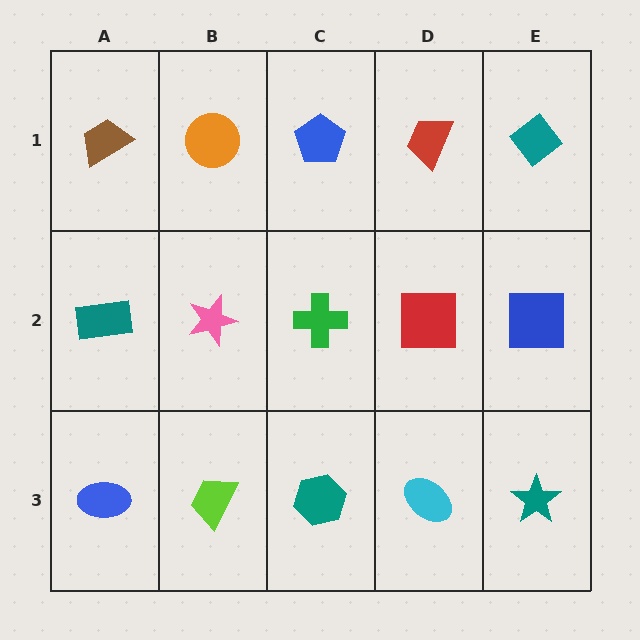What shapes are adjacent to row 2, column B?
An orange circle (row 1, column B), a lime trapezoid (row 3, column B), a teal rectangle (row 2, column A), a green cross (row 2, column C).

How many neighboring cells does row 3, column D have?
3.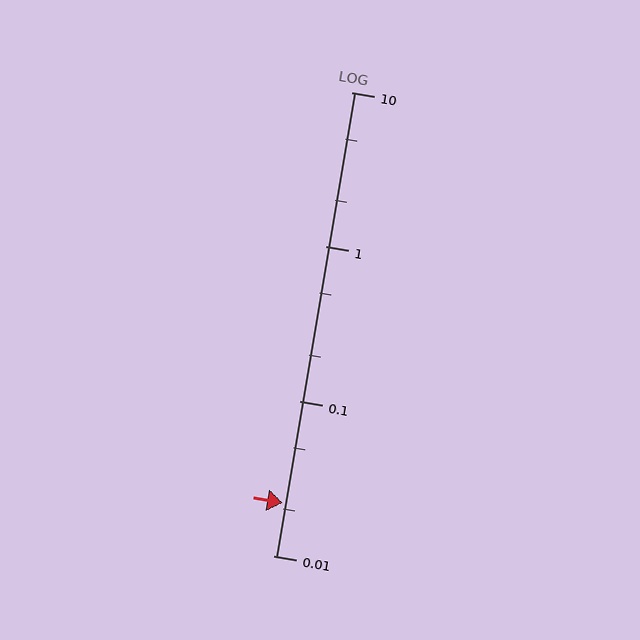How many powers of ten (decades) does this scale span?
The scale spans 3 decades, from 0.01 to 10.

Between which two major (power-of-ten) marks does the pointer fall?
The pointer is between 0.01 and 0.1.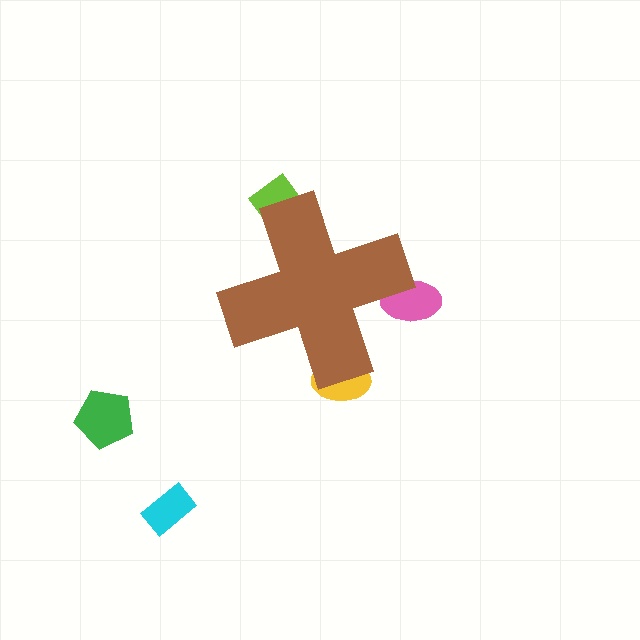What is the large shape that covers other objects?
A brown cross.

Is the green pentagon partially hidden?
No, the green pentagon is fully visible.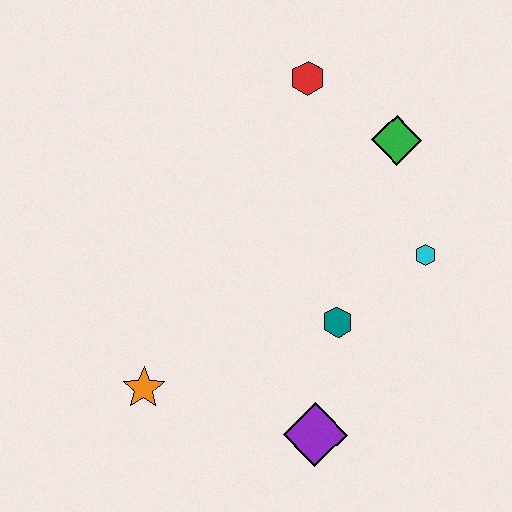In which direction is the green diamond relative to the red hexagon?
The green diamond is to the right of the red hexagon.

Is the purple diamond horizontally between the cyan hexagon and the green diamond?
No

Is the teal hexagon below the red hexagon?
Yes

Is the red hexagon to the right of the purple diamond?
No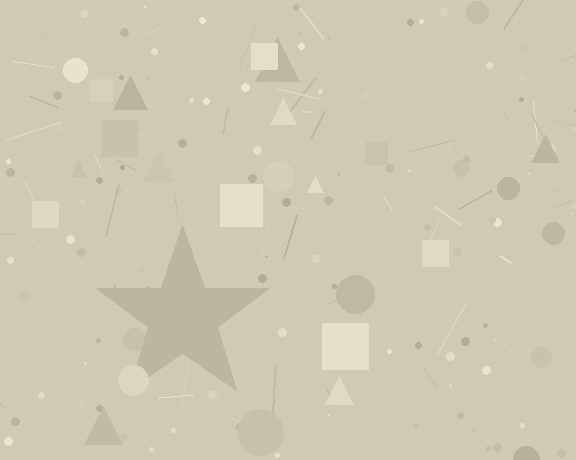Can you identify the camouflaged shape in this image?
The camouflaged shape is a star.